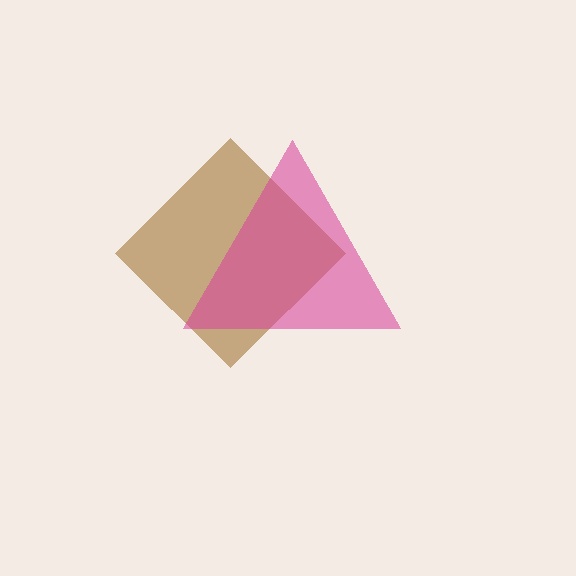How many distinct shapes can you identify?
There are 2 distinct shapes: a brown diamond, a magenta triangle.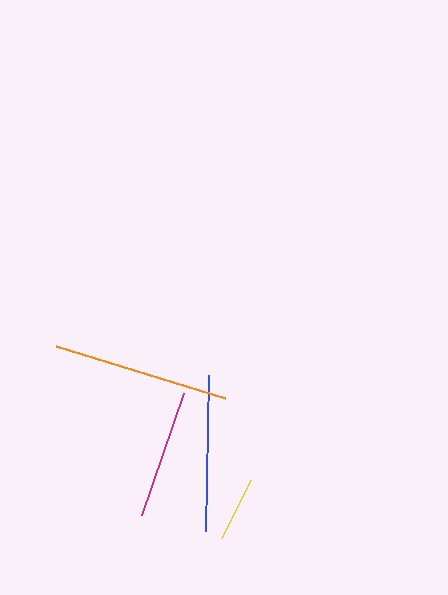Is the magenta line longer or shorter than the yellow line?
The magenta line is longer than the yellow line.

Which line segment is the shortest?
The yellow line is the shortest at approximately 64 pixels.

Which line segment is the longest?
The orange line is the longest at approximately 177 pixels.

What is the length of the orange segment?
The orange segment is approximately 177 pixels long.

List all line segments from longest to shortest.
From longest to shortest: orange, blue, magenta, yellow.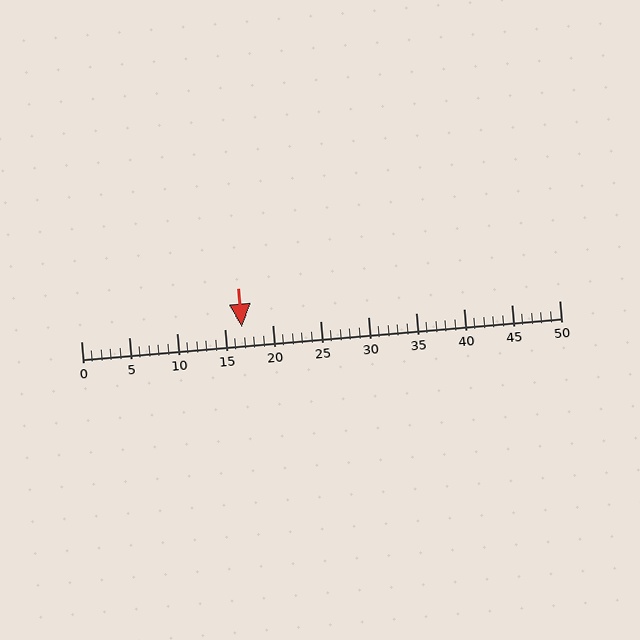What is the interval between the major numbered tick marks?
The major tick marks are spaced 5 units apart.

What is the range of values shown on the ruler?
The ruler shows values from 0 to 50.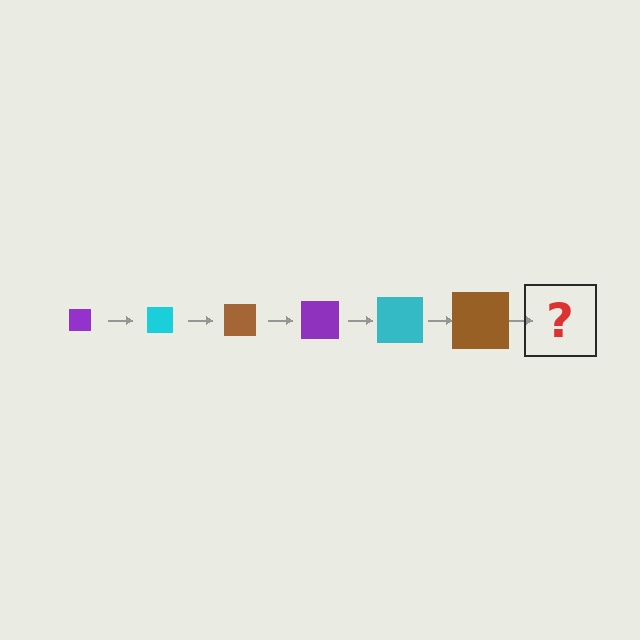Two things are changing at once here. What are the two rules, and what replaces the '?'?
The two rules are that the square grows larger each step and the color cycles through purple, cyan, and brown. The '?' should be a purple square, larger than the previous one.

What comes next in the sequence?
The next element should be a purple square, larger than the previous one.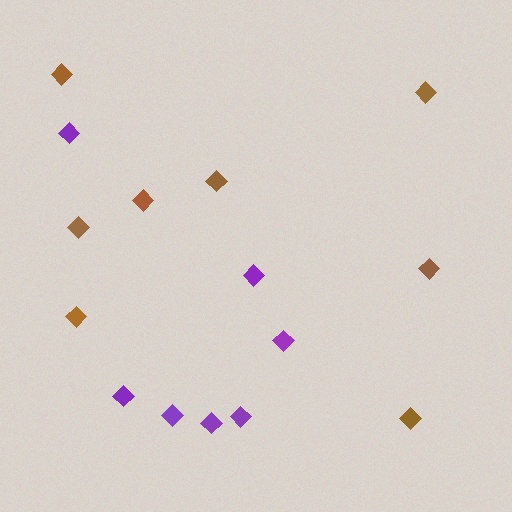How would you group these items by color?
There are 2 groups: one group of purple diamonds (7) and one group of brown diamonds (8).